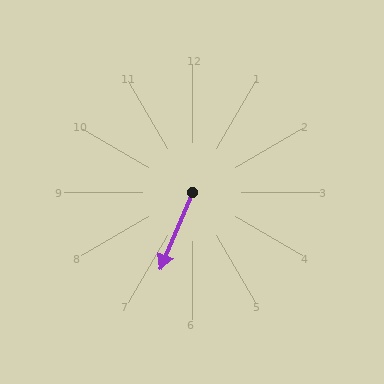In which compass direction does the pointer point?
South.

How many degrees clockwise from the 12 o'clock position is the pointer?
Approximately 202 degrees.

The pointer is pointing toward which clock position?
Roughly 7 o'clock.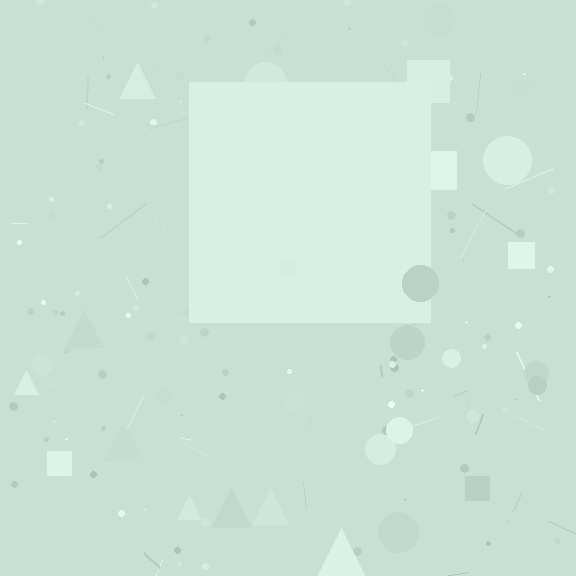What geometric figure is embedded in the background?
A square is embedded in the background.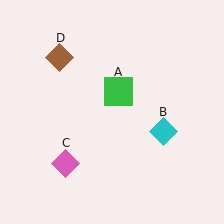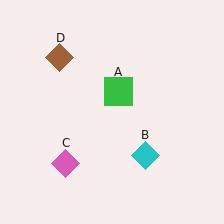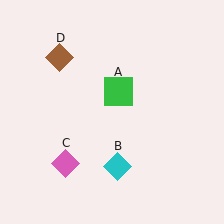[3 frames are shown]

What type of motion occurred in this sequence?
The cyan diamond (object B) rotated clockwise around the center of the scene.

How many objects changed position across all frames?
1 object changed position: cyan diamond (object B).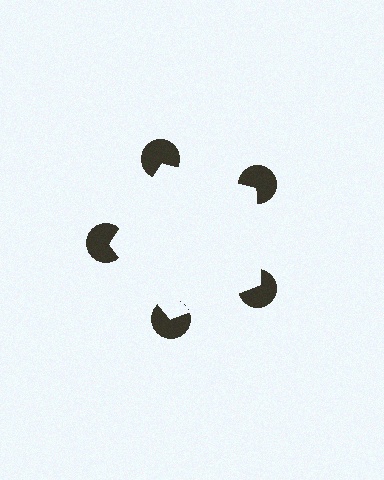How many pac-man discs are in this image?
There are 5 — one at each vertex of the illusory pentagon.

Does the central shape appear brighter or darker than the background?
It typically appears slightly brighter than the background, even though no actual brightness change is drawn.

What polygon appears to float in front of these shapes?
An illusory pentagon — its edges are inferred from the aligned wedge cuts in the pac-man discs, not physically drawn.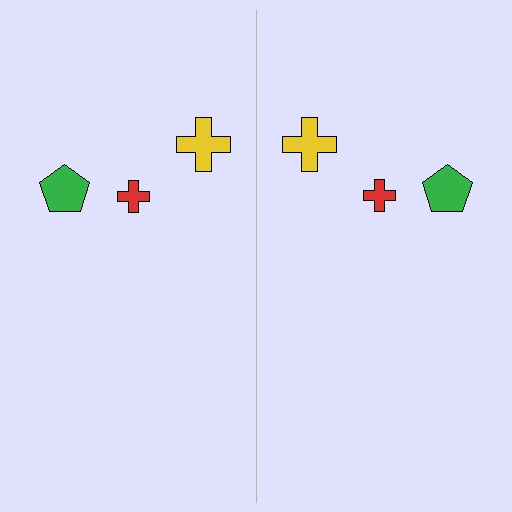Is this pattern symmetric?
Yes, this pattern has bilateral (reflection) symmetry.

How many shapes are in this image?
There are 6 shapes in this image.